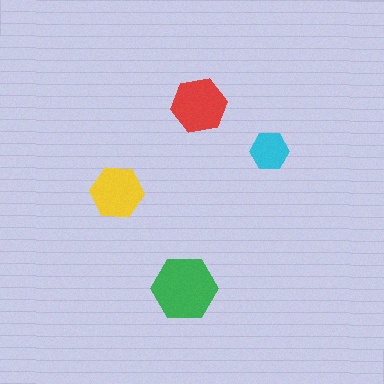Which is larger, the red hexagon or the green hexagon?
The green one.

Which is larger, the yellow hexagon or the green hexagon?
The green one.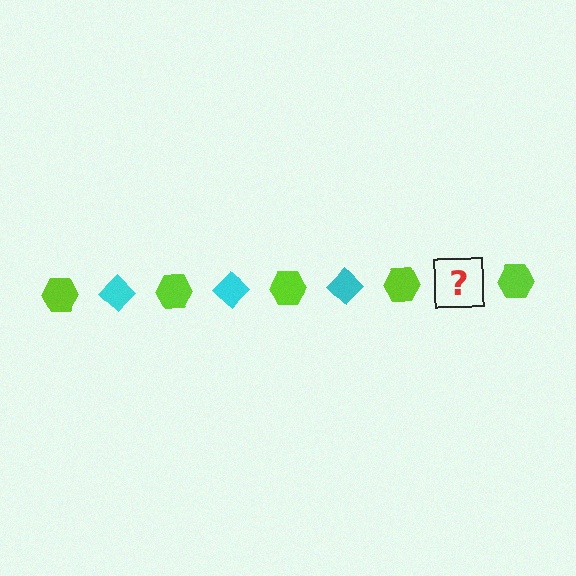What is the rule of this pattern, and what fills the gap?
The rule is that the pattern alternates between lime hexagon and cyan diamond. The gap should be filled with a cyan diamond.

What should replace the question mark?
The question mark should be replaced with a cyan diamond.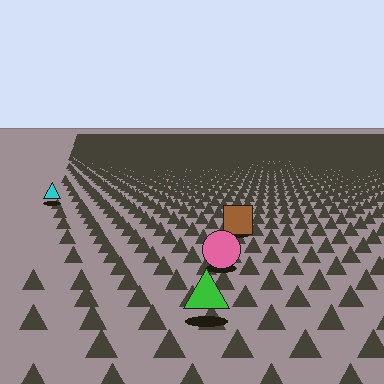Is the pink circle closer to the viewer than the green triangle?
No. The green triangle is closer — you can tell from the texture gradient: the ground texture is coarser near it.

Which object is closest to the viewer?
The green triangle is closest. The texture marks near it are larger and more spread out.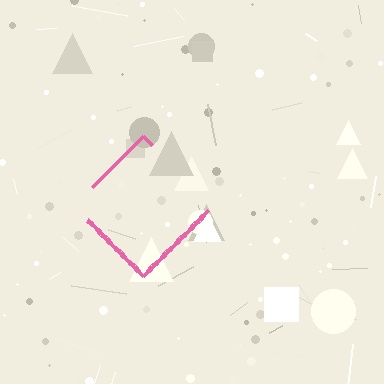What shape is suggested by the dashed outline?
The dashed outline suggests a diamond.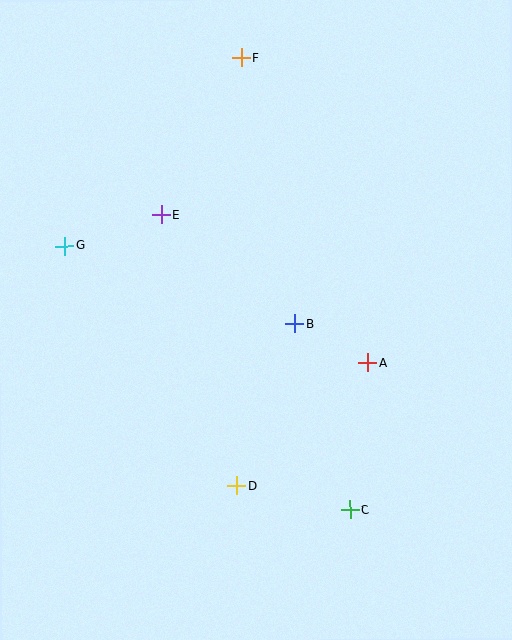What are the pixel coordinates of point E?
Point E is at (162, 215).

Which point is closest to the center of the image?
Point B at (295, 323) is closest to the center.